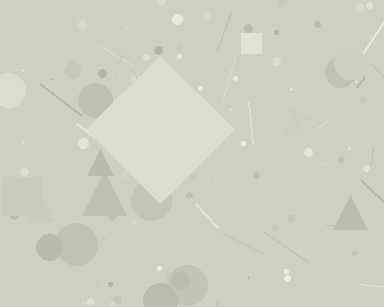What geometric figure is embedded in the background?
A diamond is embedded in the background.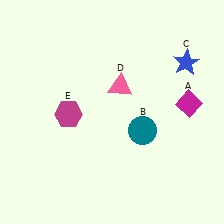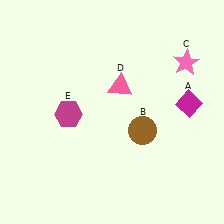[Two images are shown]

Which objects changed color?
B changed from teal to brown. C changed from blue to pink.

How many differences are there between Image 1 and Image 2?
There are 2 differences between the two images.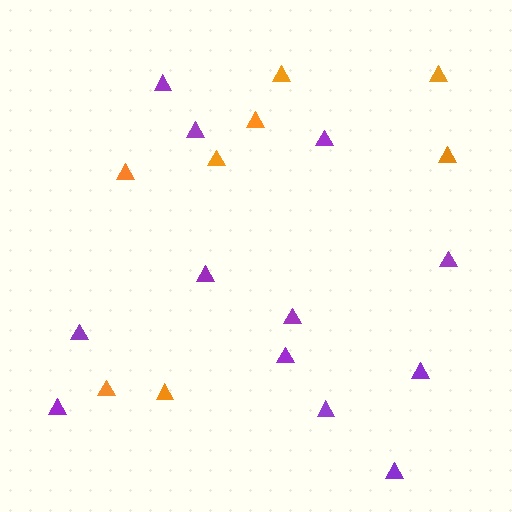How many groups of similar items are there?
There are 2 groups: one group of purple triangles (12) and one group of orange triangles (8).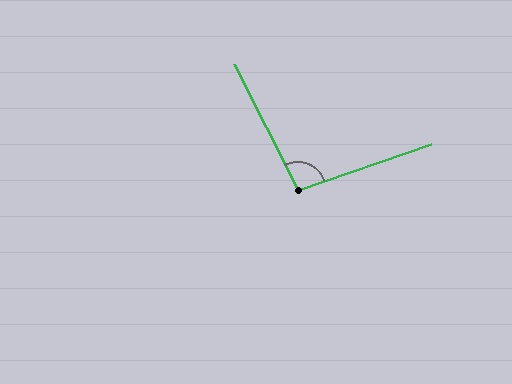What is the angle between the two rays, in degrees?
Approximately 98 degrees.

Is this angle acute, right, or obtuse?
It is obtuse.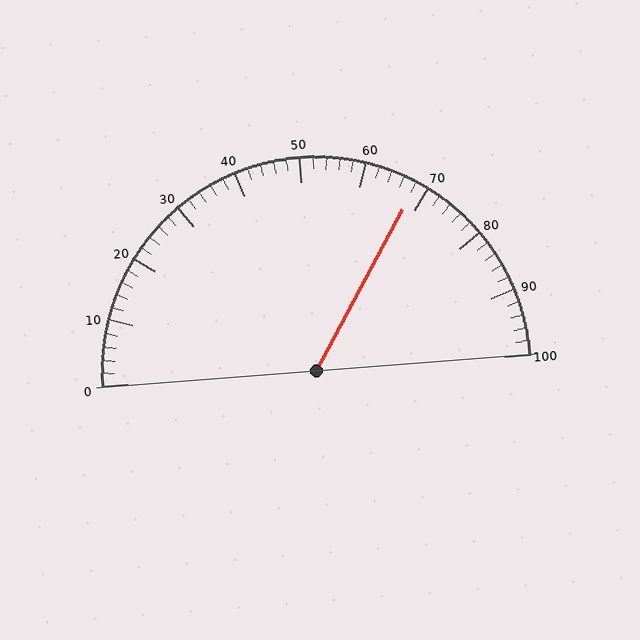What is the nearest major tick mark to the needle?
The nearest major tick mark is 70.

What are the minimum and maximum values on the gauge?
The gauge ranges from 0 to 100.